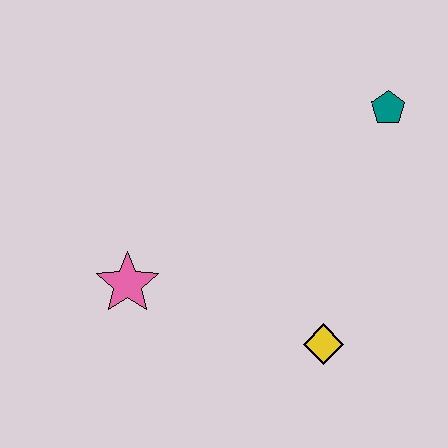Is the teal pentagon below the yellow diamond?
No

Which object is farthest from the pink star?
The teal pentagon is farthest from the pink star.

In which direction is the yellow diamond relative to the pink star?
The yellow diamond is to the right of the pink star.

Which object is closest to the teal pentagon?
The yellow diamond is closest to the teal pentagon.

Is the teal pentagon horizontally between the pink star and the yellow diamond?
No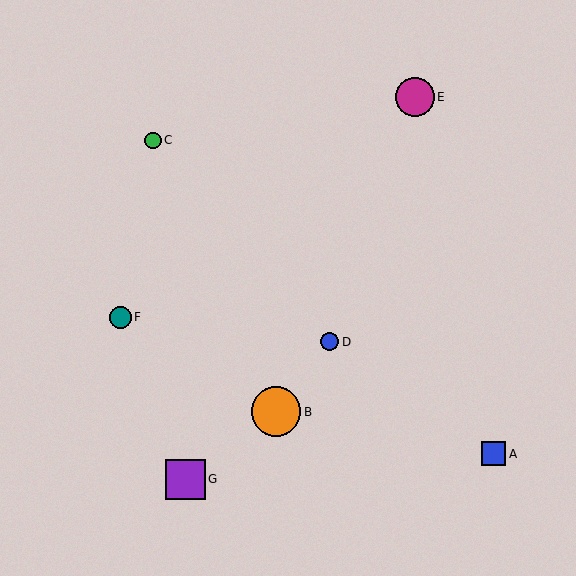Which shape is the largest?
The orange circle (labeled B) is the largest.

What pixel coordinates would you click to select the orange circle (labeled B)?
Click at (276, 412) to select the orange circle B.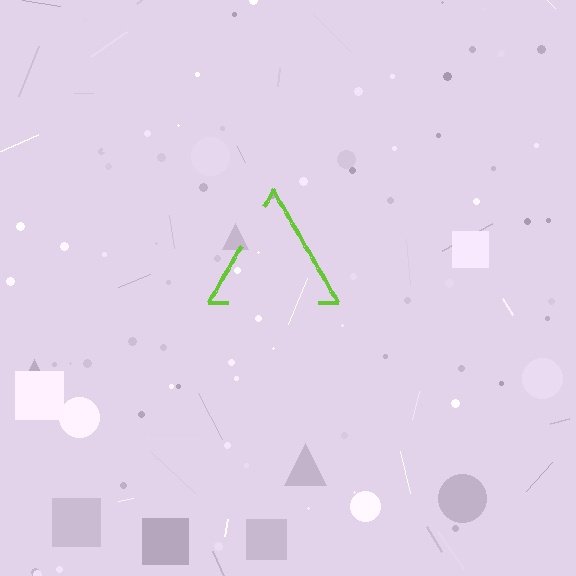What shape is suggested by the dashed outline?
The dashed outline suggests a triangle.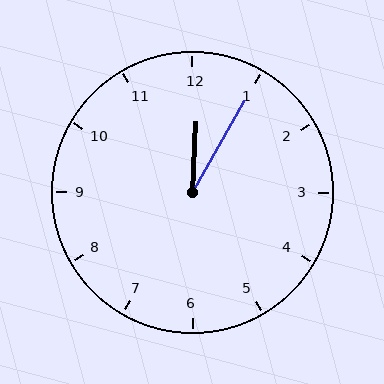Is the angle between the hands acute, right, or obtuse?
It is acute.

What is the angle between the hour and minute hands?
Approximately 28 degrees.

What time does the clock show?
12:05.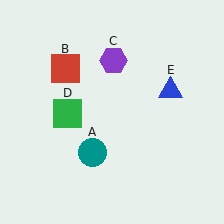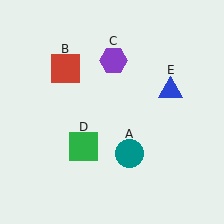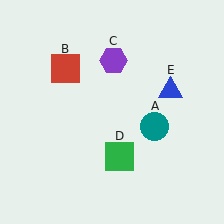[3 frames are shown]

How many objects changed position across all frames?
2 objects changed position: teal circle (object A), green square (object D).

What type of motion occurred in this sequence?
The teal circle (object A), green square (object D) rotated counterclockwise around the center of the scene.